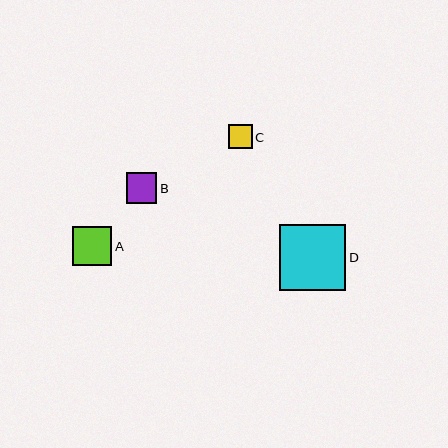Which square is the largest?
Square D is the largest with a size of approximately 66 pixels.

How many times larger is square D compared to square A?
Square D is approximately 1.7 times the size of square A.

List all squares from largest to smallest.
From largest to smallest: D, A, B, C.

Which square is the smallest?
Square C is the smallest with a size of approximately 24 pixels.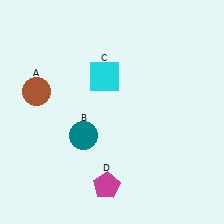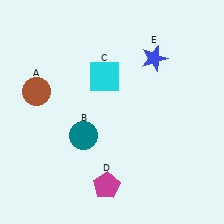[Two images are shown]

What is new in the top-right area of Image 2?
A blue star (E) was added in the top-right area of Image 2.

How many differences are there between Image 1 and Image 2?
There is 1 difference between the two images.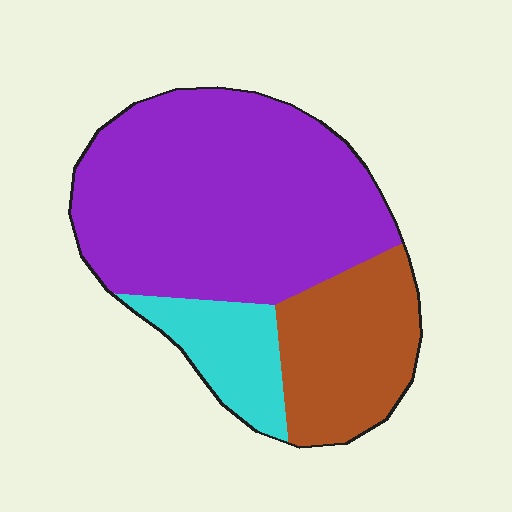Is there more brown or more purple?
Purple.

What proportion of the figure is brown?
Brown takes up about one quarter (1/4) of the figure.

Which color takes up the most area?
Purple, at roughly 60%.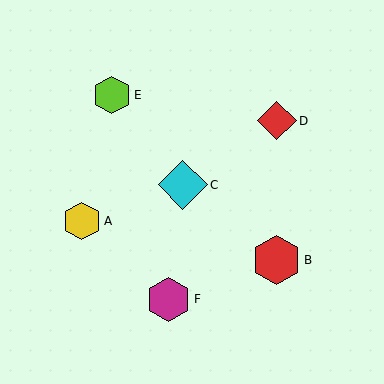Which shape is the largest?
The cyan diamond (labeled C) is the largest.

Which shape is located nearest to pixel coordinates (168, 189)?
The cyan diamond (labeled C) at (183, 185) is nearest to that location.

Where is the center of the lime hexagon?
The center of the lime hexagon is at (112, 95).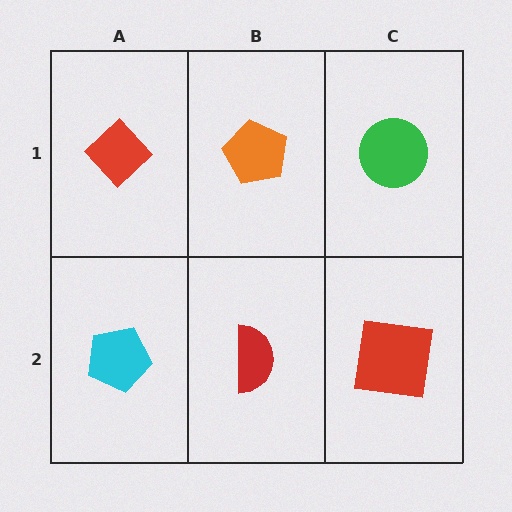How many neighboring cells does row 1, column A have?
2.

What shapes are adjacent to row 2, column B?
An orange pentagon (row 1, column B), a cyan pentagon (row 2, column A), a red square (row 2, column C).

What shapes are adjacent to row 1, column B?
A red semicircle (row 2, column B), a red diamond (row 1, column A), a green circle (row 1, column C).